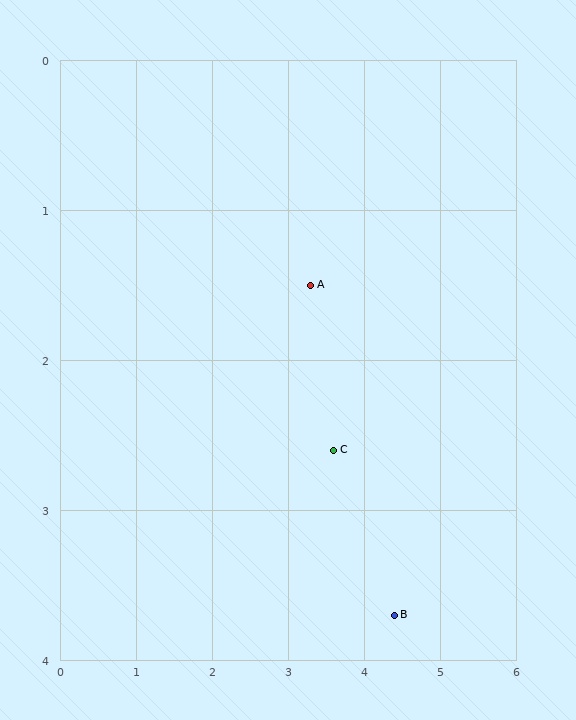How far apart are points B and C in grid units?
Points B and C are about 1.4 grid units apart.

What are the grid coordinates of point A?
Point A is at approximately (3.3, 1.5).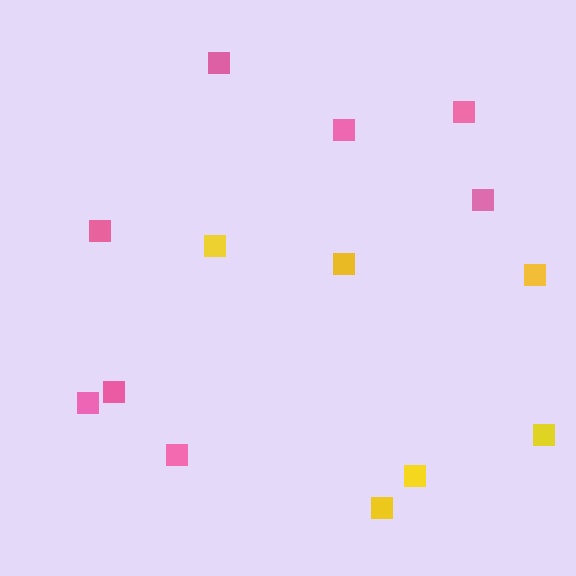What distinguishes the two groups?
There are 2 groups: one group of pink squares (8) and one group of yellow squares (6).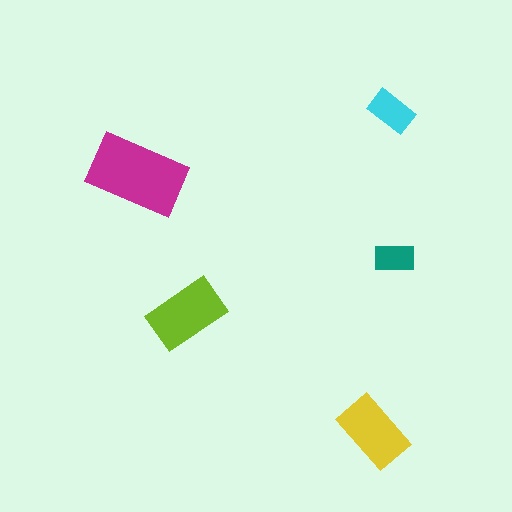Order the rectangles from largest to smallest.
the magenta one, the lime one, the yellow one, the cyan one, the teal one.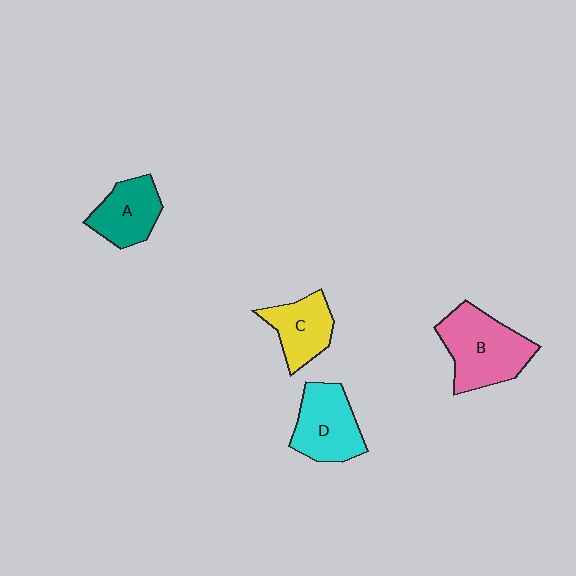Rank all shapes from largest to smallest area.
From largest to smallest: B (pink), D (cyan), A (teal), C (yellow).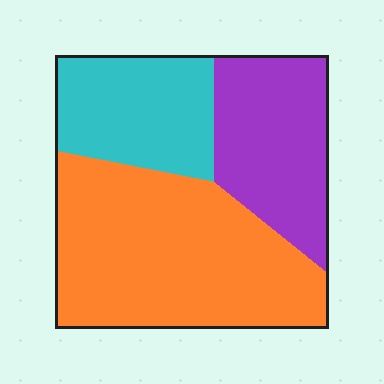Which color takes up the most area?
Orange, at roughly 50%.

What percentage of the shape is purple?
Purple covers about 25% of the shape.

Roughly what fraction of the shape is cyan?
Cyan covers 24% of the shape.